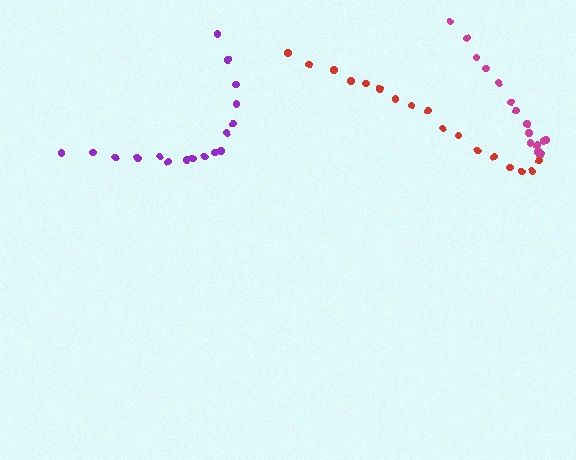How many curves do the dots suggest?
There are 3 distinct paths.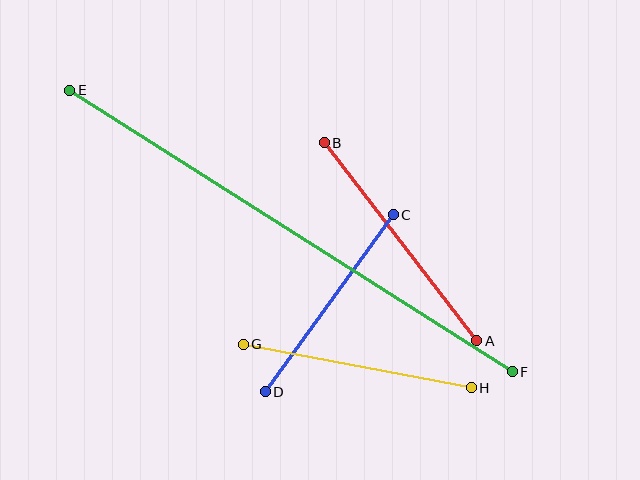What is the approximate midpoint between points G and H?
The midpoint is at approximately (357, 366) pixels.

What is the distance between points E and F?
The distance is approximately 525 pixels.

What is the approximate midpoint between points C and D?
The midpoint is at approximately (329, 303) pixels.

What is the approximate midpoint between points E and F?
The midpoint is at approximately (291, 231) pixels.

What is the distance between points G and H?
The distance is approximately 232 pixels.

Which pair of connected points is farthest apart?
Points E and F are farthest apart.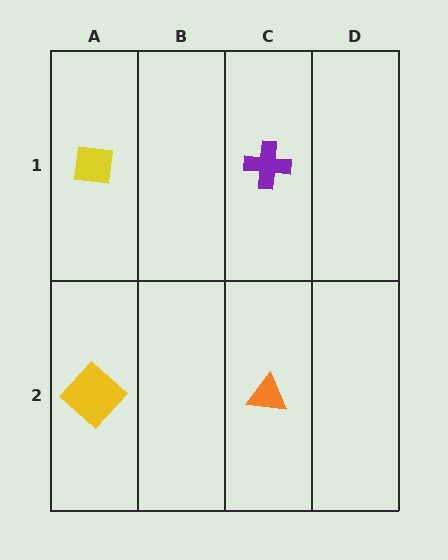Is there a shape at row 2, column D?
No, that cell is empty.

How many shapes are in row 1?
2 shapes.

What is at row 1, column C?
A purple cross.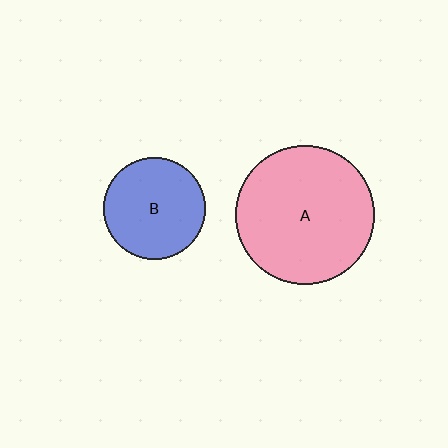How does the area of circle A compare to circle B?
Approximately 1.9 times.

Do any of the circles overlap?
No, none of the circles overlap.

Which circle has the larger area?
Circle A (pink).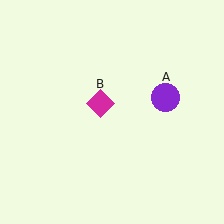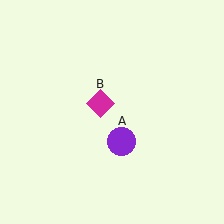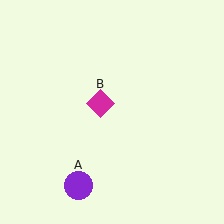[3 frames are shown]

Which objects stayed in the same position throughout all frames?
Magenta diamond (object B) remained stationary.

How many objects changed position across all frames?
1 object changed position: purple circle (object A).